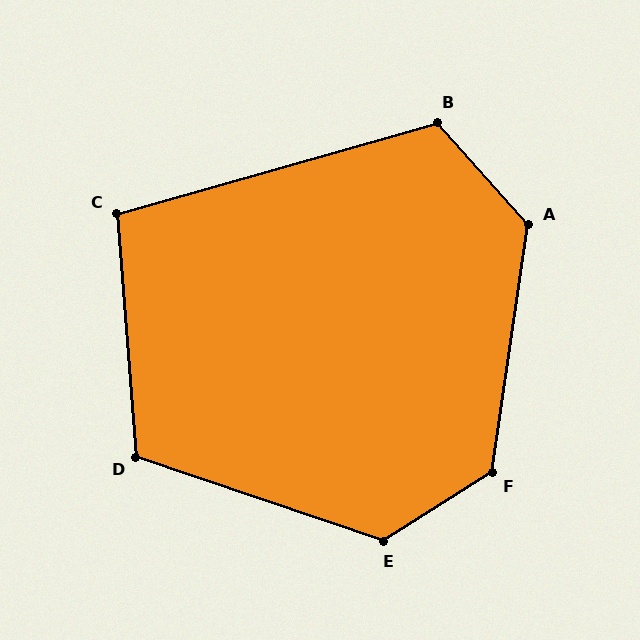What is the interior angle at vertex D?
Approximately 113 degrees (obtuse).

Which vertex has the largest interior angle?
F, at approximately 131 degrees.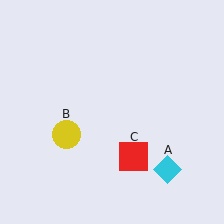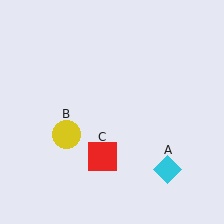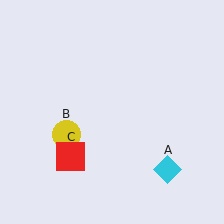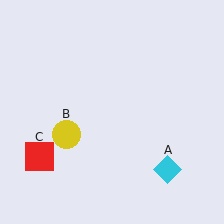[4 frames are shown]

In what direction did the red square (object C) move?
The red square (object C) moved left.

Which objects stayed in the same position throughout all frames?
Cyan diamond (object A) and yellow circle (object B) remained stationary.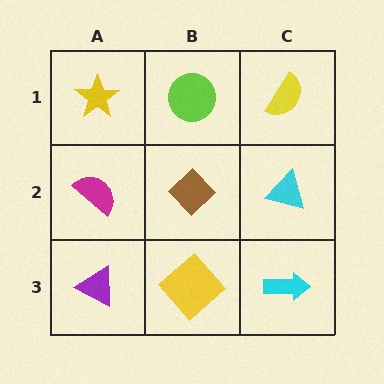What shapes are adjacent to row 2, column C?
A yellow semicircle (row 1, column C), a cyan arrow (row 3, column C), a brown diamond (row 2, column B).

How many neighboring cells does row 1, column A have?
2.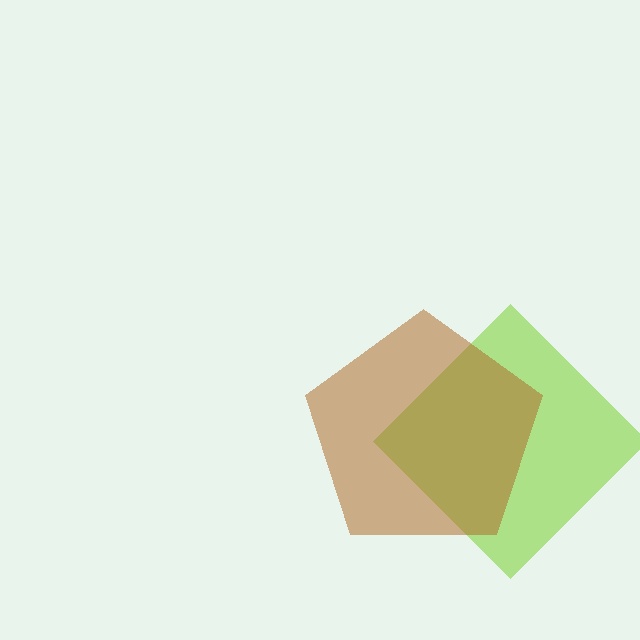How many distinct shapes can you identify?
There are 2 distinct shapes: a lime diamond, a brown pentagon.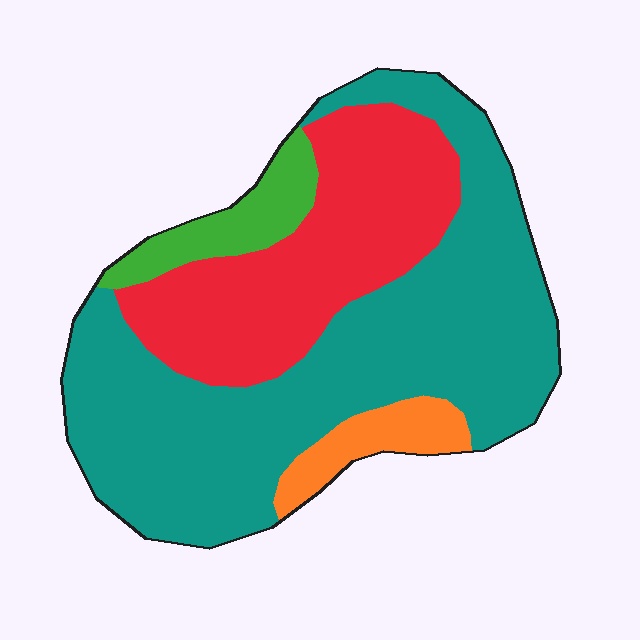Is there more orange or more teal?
Teal.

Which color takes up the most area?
Teal, at roughly 55%.